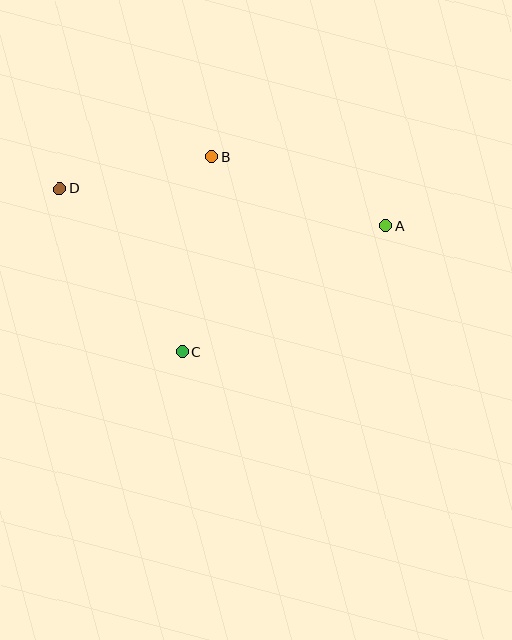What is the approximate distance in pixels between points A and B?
The distance between A and B is approximately 187 pixels.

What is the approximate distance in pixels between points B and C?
The distance between B and C is approximately 197 pixels.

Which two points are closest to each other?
Points B and D are closest to each other.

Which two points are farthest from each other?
Points A and D are farthest from each other.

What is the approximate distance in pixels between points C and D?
The distance between C and D is approximately 204 pixels.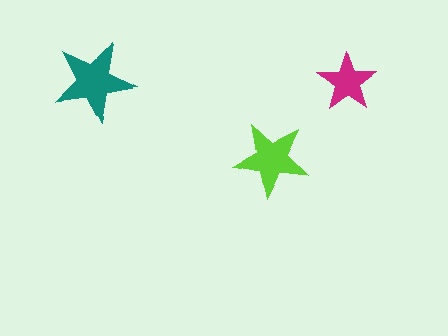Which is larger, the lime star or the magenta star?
The lime one.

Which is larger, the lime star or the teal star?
The teal one.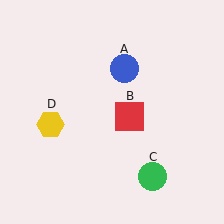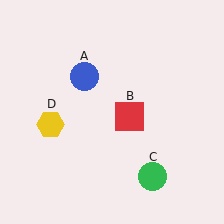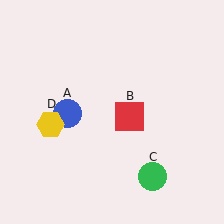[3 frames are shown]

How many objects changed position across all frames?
1 object changed position: blue circle (object A).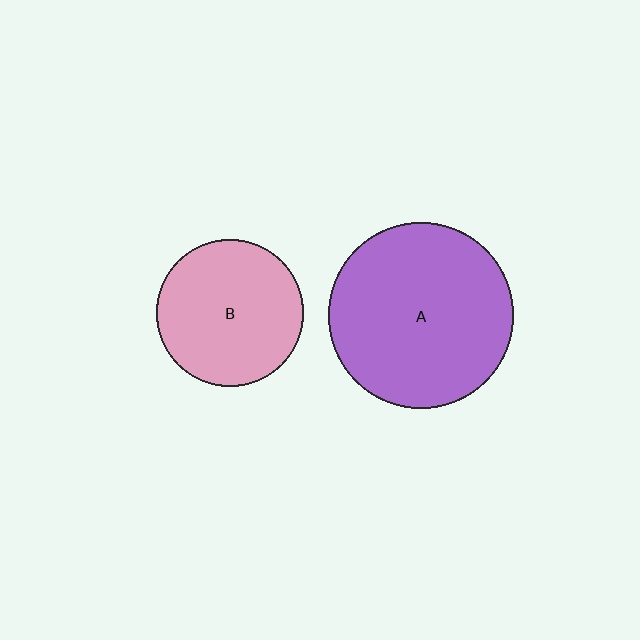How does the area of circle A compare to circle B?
Approximately 1.6 times.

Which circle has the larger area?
Circle A (purple).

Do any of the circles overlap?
No, none of the circles overlap.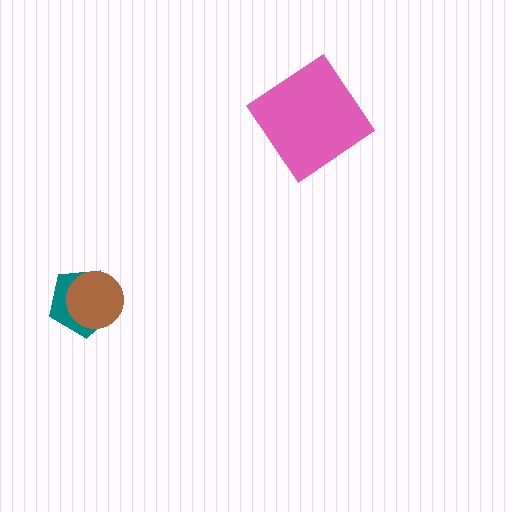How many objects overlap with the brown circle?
1 object overlaps with the brown circle.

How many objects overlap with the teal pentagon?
1 object overlaps with the teal pentagon.